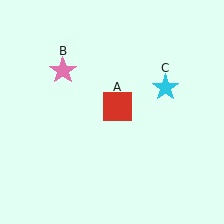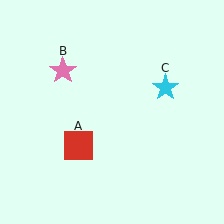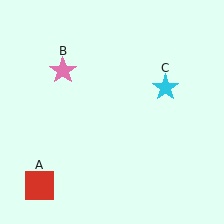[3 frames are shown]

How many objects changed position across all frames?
1 object changed position: red square (object A).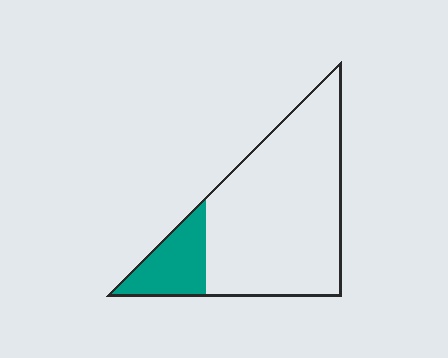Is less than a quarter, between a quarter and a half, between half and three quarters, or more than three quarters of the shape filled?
Less than a quarter.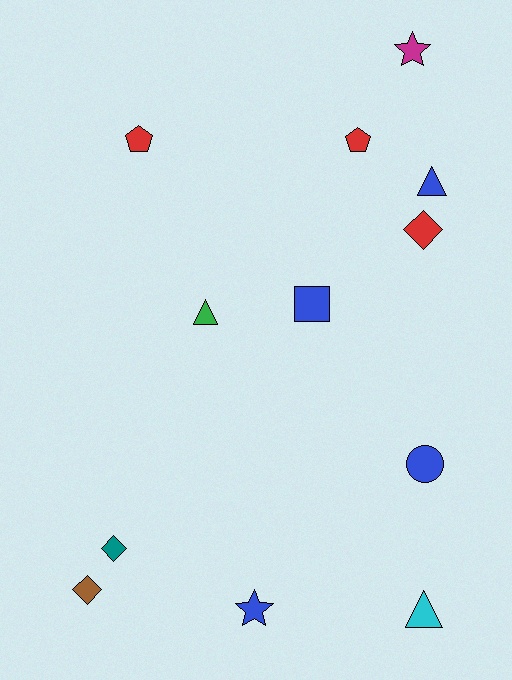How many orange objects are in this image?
There are no orange objects.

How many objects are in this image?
There are 12 objects.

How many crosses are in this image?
There are no crosses.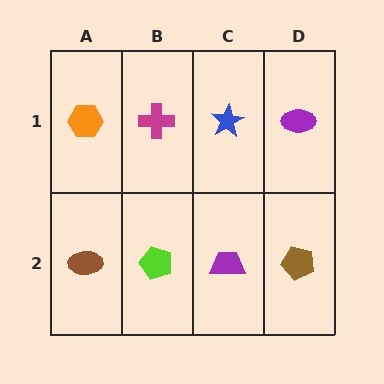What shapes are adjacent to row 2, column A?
An orange hexagon (row 1, column A), a lime pentagon (row 2, column B).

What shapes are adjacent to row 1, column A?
A brown ellipse (row 2, column A), a magenta cross (row 1, column B).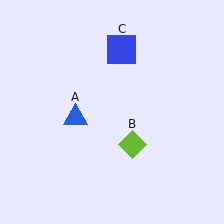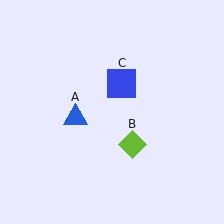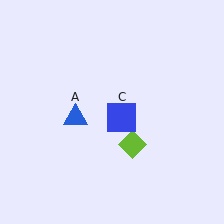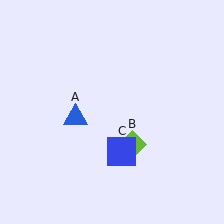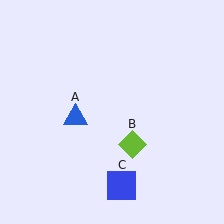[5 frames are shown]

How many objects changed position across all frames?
1 object changed position: blue square (object C).